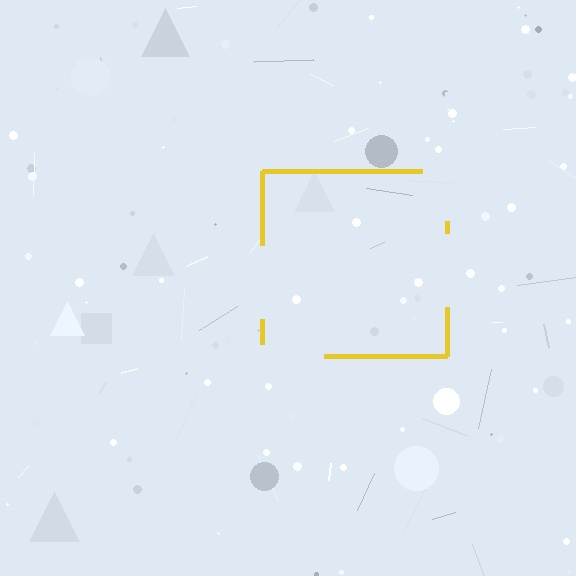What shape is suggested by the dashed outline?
The dashed outline suggests a square.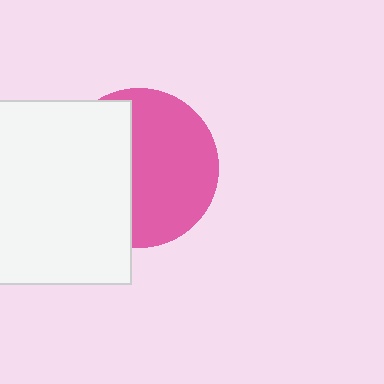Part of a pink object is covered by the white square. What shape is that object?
It is a circle.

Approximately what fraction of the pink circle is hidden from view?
Roughly 43% of the pink circle is hidden behind the white square.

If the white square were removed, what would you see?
You would see the complete pink circle.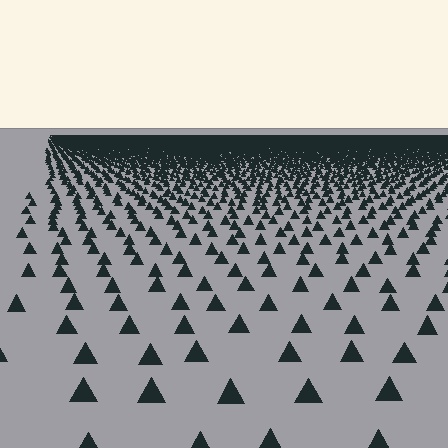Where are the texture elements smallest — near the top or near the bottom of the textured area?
Near the top.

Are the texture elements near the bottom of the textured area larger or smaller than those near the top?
Larger. Near the bottom, elements are closer to the viewer and appear at a bigger on-screen size.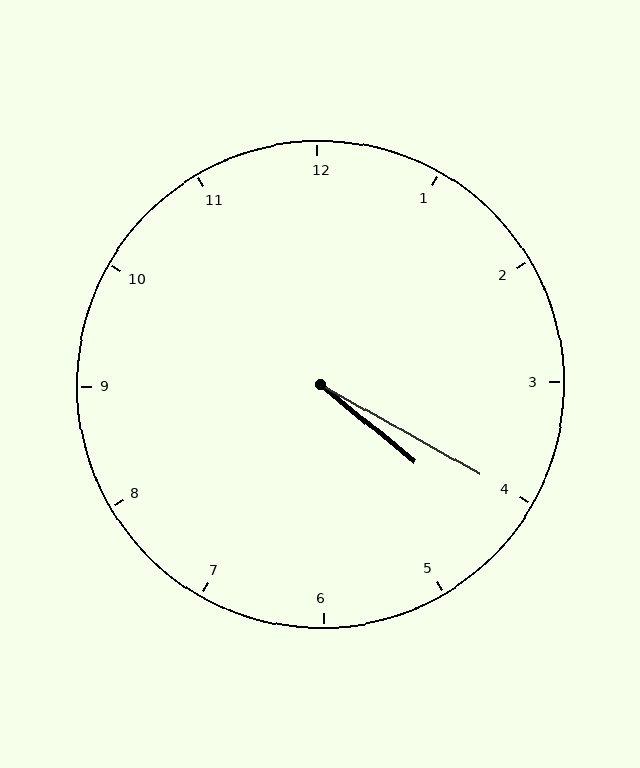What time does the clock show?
4:20.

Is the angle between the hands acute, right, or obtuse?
It is acute.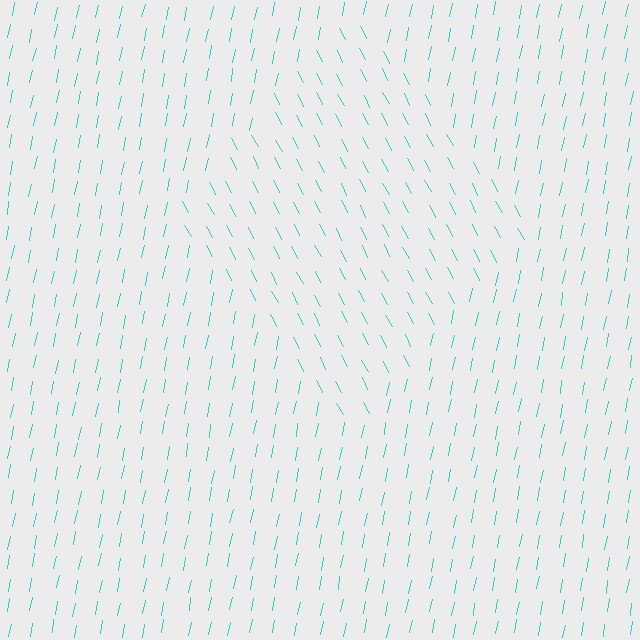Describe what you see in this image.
The image is filled with small cyan line segments. A diamond region in the image has lines oriented differently from the surrounding lines, creating a visible texture boundary.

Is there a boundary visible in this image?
Yes, there is a texture boundary formed by a change in line orientation.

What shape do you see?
I see a diamond.